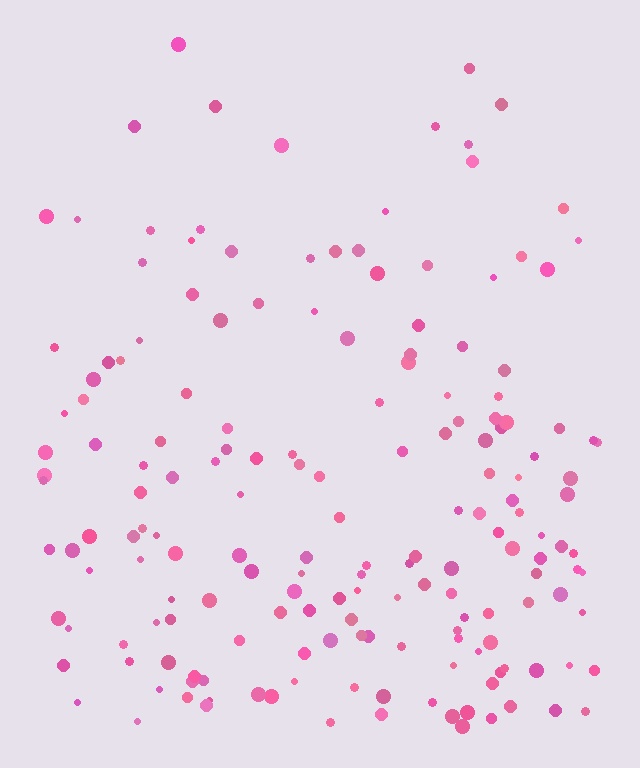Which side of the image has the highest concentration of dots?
The bottom.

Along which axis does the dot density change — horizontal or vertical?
Vertical.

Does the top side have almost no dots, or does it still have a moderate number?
Still a moderate number, just noticeably fewer than the bottom.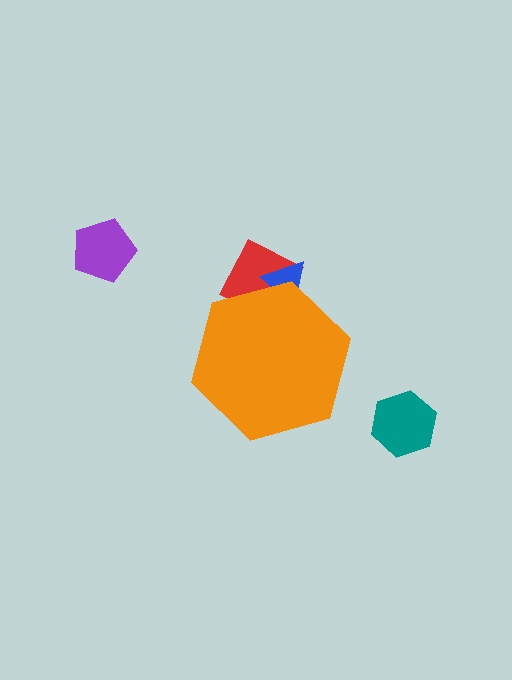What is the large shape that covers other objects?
An orange hexagon.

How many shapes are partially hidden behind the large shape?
2 shapes are partially hidden.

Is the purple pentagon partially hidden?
No, the purple pentagon is fully visible.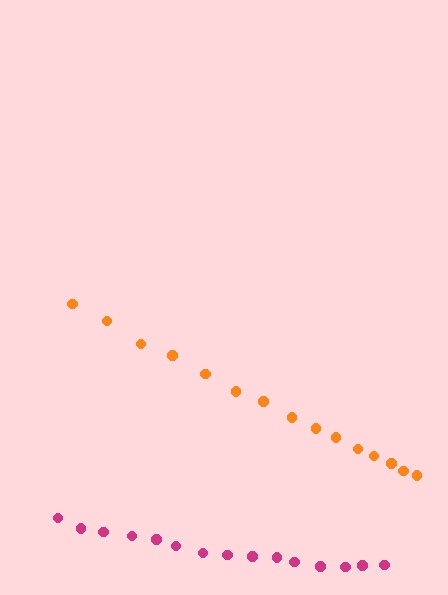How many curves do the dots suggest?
There are 2 distinct paths.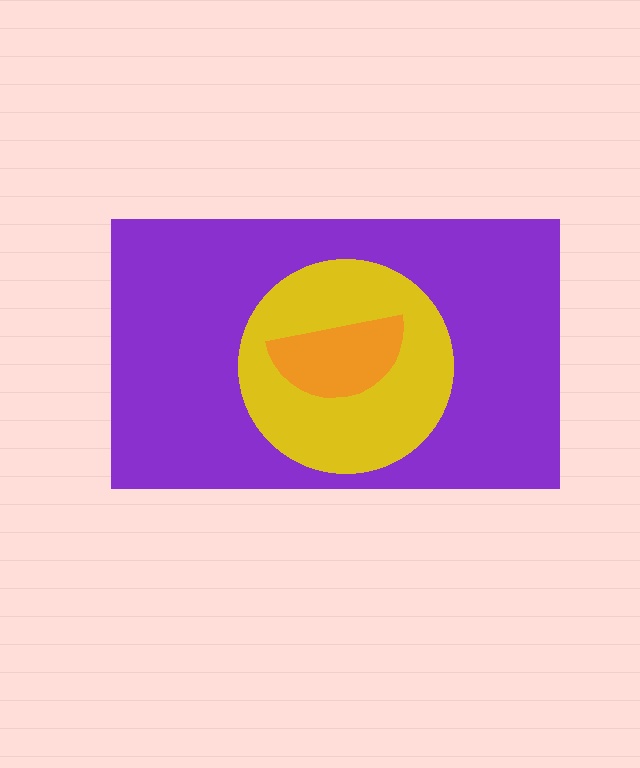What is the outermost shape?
The purple rectangle.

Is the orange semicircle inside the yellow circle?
Yes.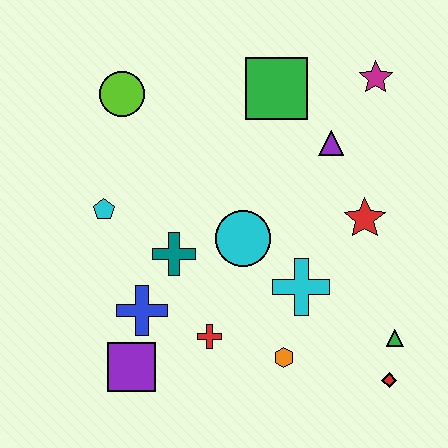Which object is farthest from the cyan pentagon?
The red diamond is farthest from the cyan pentagon.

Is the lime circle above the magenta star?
No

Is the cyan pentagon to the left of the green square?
Yes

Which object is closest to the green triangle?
The red diamond is closest to the green triangle.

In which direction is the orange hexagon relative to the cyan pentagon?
The orange hexagon is to the right of the cyan pentagon.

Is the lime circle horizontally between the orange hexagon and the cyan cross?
No